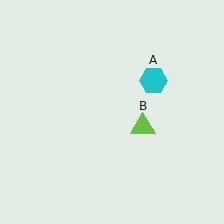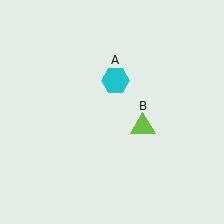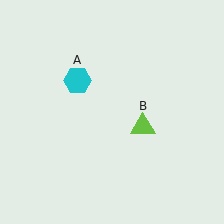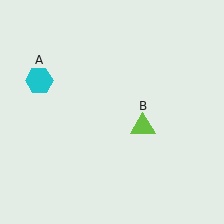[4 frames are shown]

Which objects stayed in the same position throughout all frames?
Lime triangle (object B) remained stationary.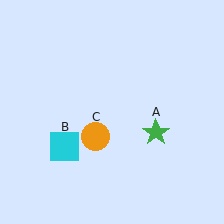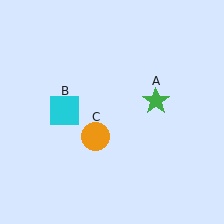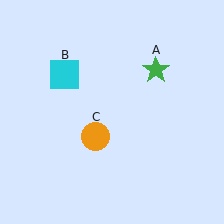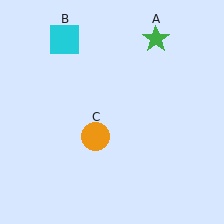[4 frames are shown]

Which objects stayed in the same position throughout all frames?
Orange circle (object C) remained stationary.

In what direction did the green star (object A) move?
The green star (object A) moved up.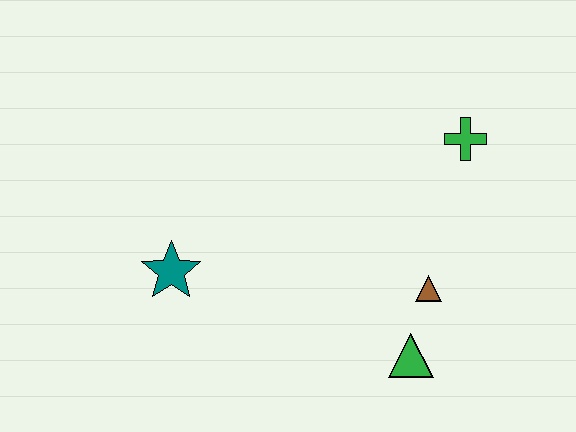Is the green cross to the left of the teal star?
No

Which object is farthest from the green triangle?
The teal star is farthest from the green triangle.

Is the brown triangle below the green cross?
Yes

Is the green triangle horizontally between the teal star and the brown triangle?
Yes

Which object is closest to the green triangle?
The brown triangle is closest to the green triangle.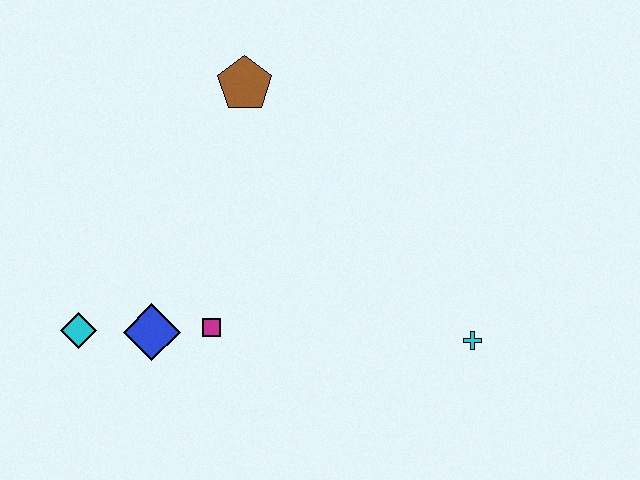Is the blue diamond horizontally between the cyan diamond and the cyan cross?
Yes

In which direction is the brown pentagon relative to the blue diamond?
The brown pentagon is above the blue diamond.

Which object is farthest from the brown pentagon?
The cyan cross is farthest from the brown pentagon.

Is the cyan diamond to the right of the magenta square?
No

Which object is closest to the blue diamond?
The magenta square is closest to the blue diamond.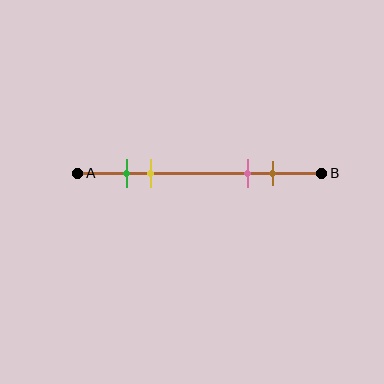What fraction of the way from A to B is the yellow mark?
The yellow mark is approximately 30% (0.3) of the way from A to B.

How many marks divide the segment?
There are 4 marks dividing the segment.